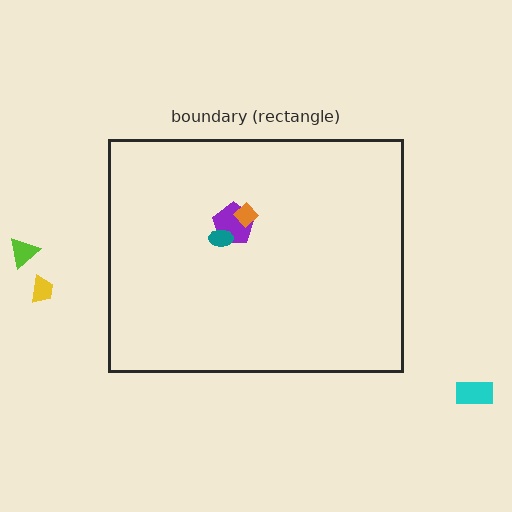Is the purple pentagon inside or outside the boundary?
Inside.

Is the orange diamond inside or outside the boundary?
Inside.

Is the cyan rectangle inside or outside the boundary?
Outside.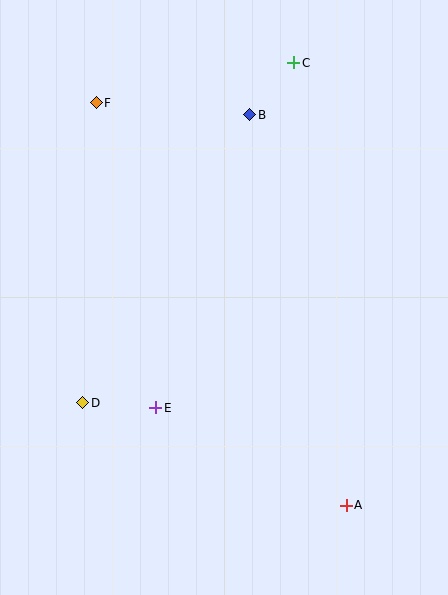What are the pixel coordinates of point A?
Point A is at (346, 505).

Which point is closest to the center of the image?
Point E at (156, 408) is closest to the center.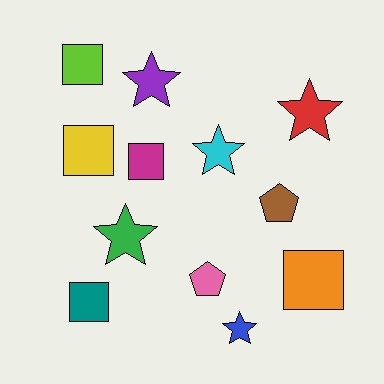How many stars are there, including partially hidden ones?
There are 5 stars.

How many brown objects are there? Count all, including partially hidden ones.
There is 1 brown object.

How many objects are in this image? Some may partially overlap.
There are 12 objects.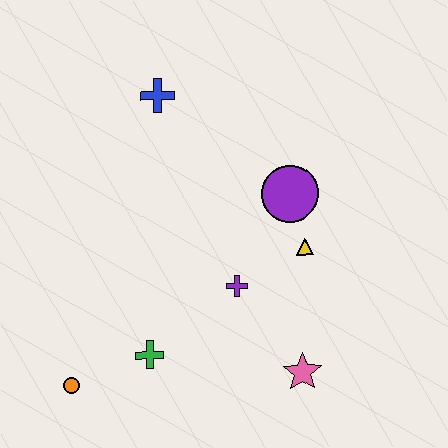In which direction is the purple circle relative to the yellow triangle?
The purple circle is above the yellow triangle.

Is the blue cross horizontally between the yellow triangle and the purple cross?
No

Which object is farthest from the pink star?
The blue cross is farthest from the pink star.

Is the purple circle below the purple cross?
No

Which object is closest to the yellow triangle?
The purple circle is closest to the yellow triangle.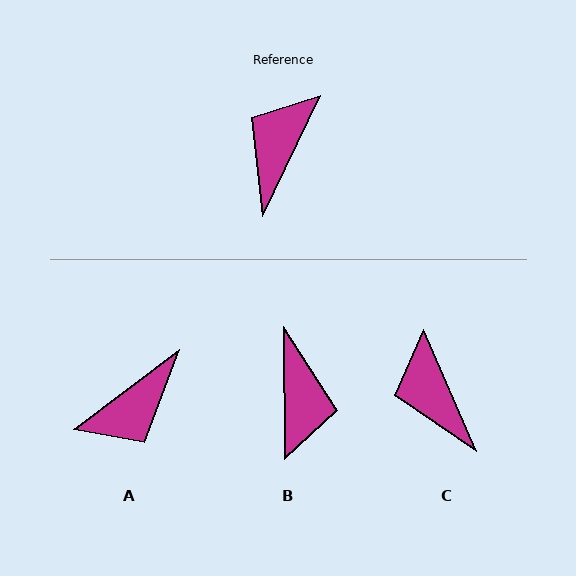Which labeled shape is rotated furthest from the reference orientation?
B, about 154 degrees away.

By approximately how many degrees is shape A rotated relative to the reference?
Approximately 153 degrees counter-clockwise.